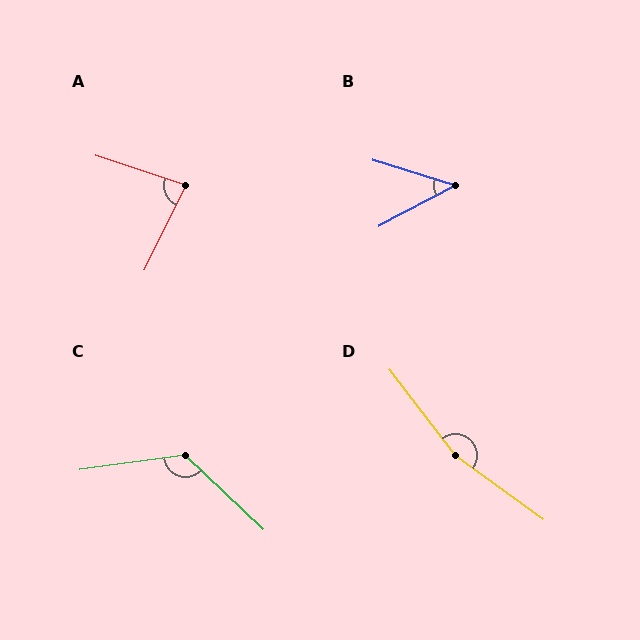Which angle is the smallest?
B, at approximately 45 degrees.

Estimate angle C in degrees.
Approximately 128 degrees.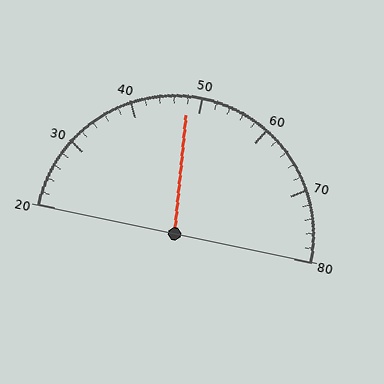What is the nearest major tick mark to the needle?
The nearest major tick mark is 50.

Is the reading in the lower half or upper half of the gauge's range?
The reading is in the lower half of the range (20 to 80).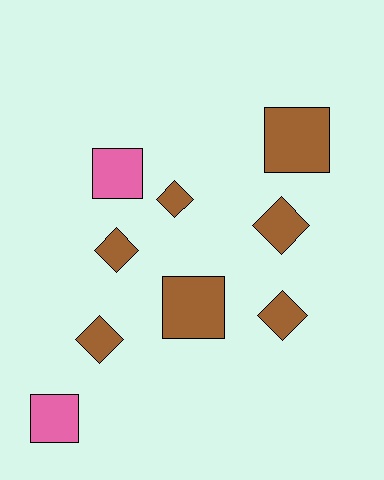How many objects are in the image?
There are 9 objects.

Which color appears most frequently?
Brown, with 7 objects.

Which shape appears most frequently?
Diamond, with 5 objects.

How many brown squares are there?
There are 2 brown squares.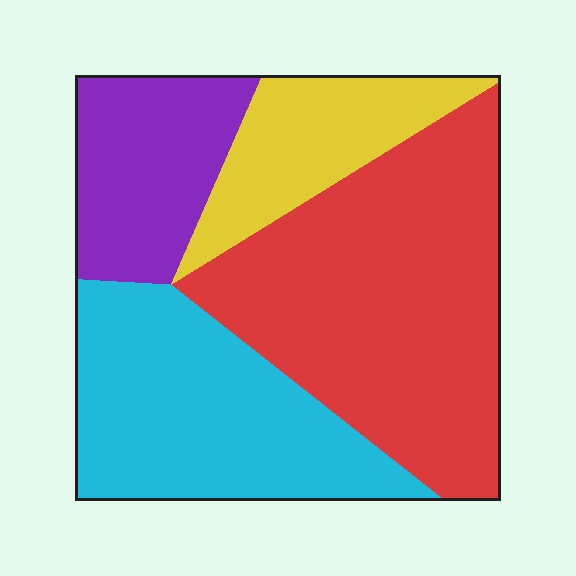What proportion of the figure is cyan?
Cyan covers 28% of the figure.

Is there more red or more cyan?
Red.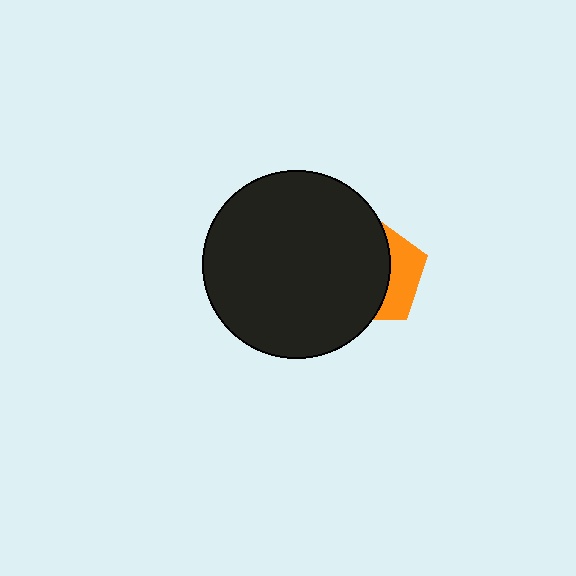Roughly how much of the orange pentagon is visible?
A small part of it is visible (roughly 33%).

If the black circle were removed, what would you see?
You would see the complete orange pentagon.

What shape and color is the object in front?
The object in front is a black circle.